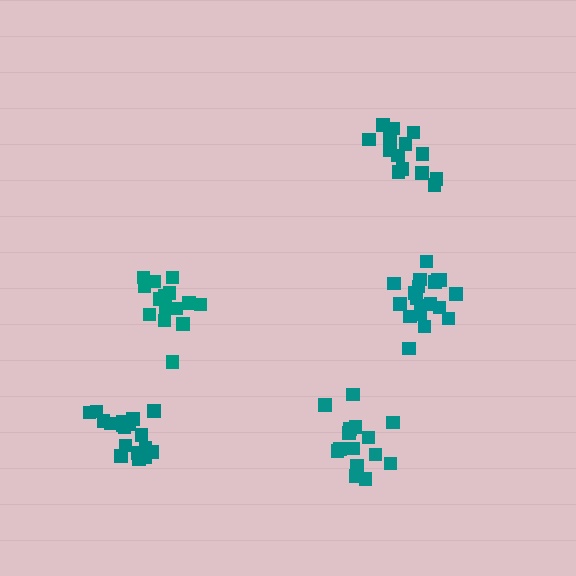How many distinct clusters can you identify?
There are 5 distinct clusters.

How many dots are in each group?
Group 1: 18 dots, Group 2: 17 dots, Group 3: 15 dots, Group 4: 16 dots, Group 5: 19 dots (85 total).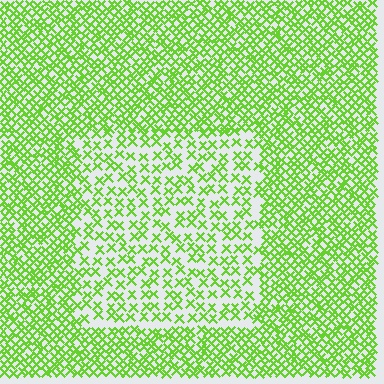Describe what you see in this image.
The image contains small lime elements arranged at two different densities. A rectangle-shaped region is visible where the elements are less densely packed than the surrounding area.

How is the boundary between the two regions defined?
The boundary is defined by a change in element density (approximately 2.0x ratio). All elements are the same color, size, and shape.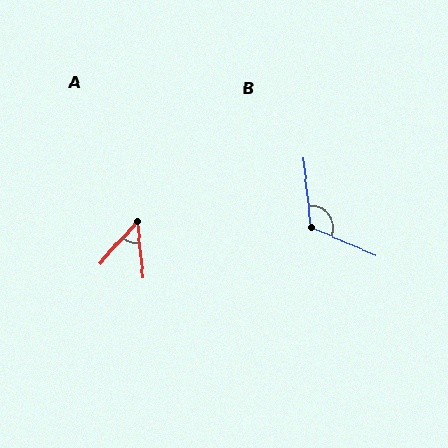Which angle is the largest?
B, at approximately 120 degrees.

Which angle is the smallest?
A, at approximately 47 degrees.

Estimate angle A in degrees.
Approximately 47 degrees.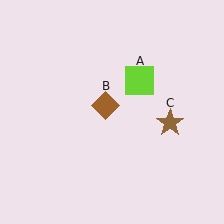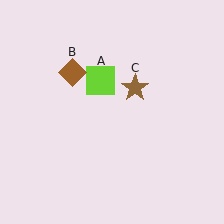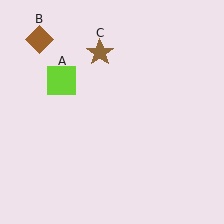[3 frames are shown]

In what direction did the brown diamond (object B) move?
The brown diamond (object B) moved up and to the left.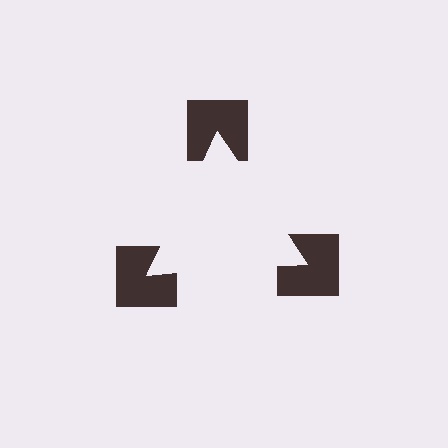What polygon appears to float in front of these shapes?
An illusory triangle — its edges are inferred from the aligned wedge cuts in the notched squares, not physically drawn.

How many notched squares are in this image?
There are 3 — one at each vertex of the illusory triangle.